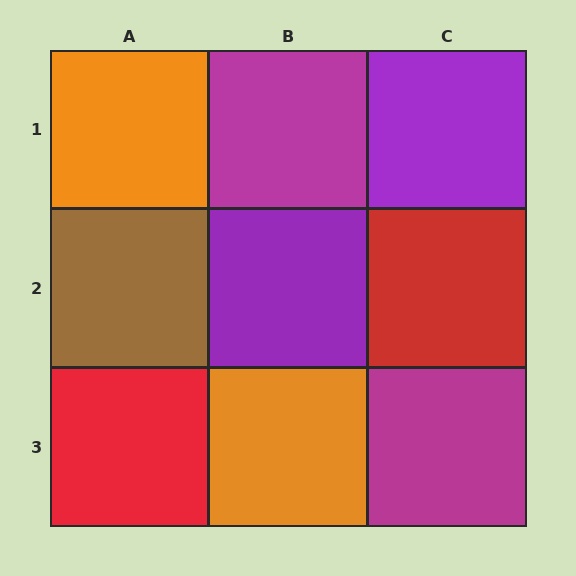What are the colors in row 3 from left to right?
Red, orange, magenta.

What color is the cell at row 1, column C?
Purple.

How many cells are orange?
2 cells are orange.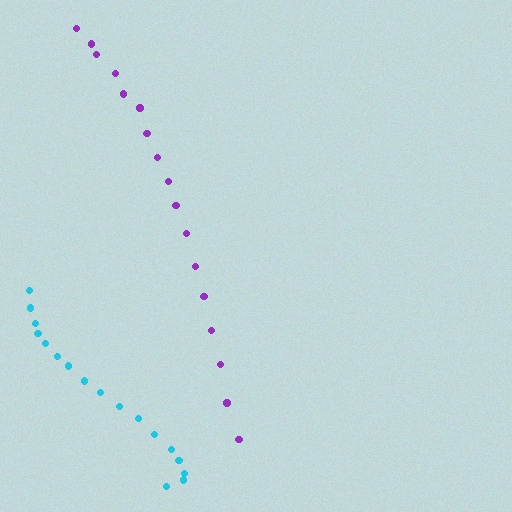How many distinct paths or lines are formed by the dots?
There are 2 distinct paths.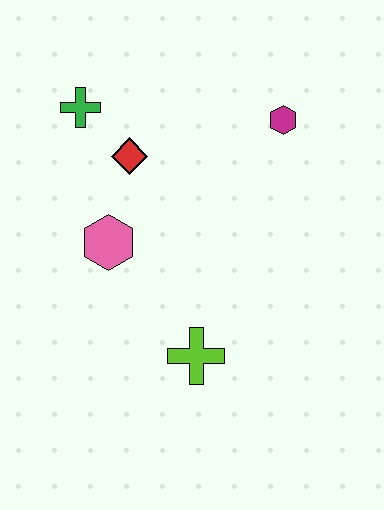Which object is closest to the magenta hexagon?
The red diamond is closest to the magenta hexagon.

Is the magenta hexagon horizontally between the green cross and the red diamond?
No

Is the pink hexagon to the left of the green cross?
No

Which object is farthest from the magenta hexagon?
The lime cross is farthest from the magenta hexagon.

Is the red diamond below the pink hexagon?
No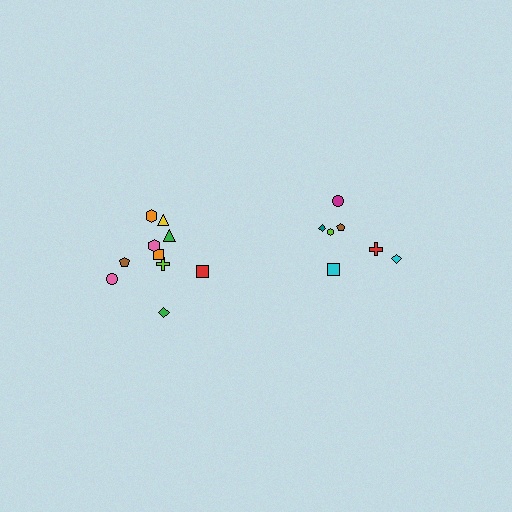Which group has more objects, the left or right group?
The left group.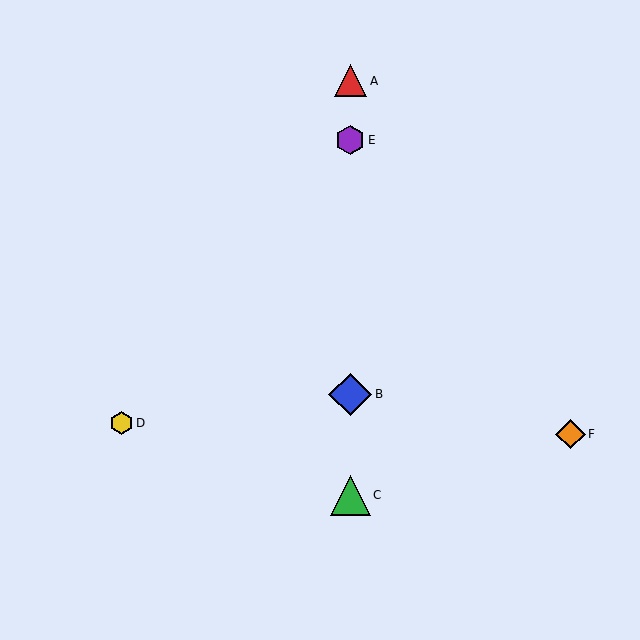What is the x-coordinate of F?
Object F is at x≈571.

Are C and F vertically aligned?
No, C is at x≈350 and F is at x≈571.